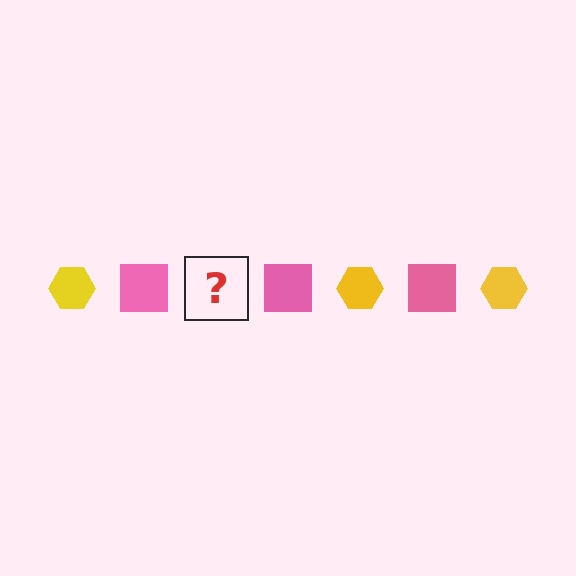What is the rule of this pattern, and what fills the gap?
The rule is that the pattern alternates between yellow hexagon and pink square. The gap should be filled with a yellow hexagon.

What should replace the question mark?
The question mark should be replaced with a yellow hexagon.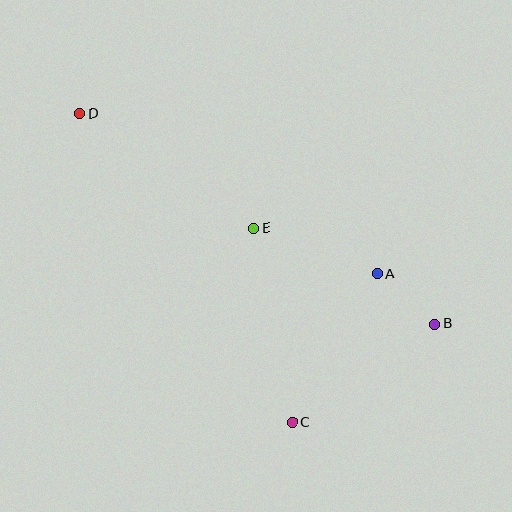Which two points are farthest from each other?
Points B and D are farthest from each other.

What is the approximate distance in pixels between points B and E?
The distance between B and E is approximately 205 pixels.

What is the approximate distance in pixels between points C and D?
The distance between C and D is approximately 375 pixels.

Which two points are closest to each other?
Points A and B are closest to each other.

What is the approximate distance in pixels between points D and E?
The distance between D and E is approximately 208 pixels.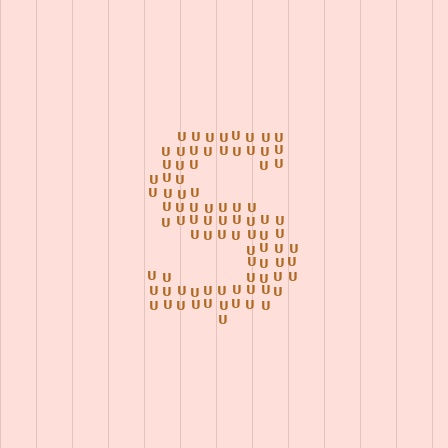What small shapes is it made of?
It is made of small letter U's.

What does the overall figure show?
The overall figure shows the letter S.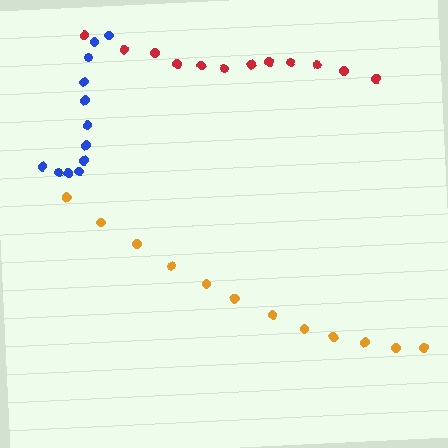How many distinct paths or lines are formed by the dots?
There are 3 distinct paths.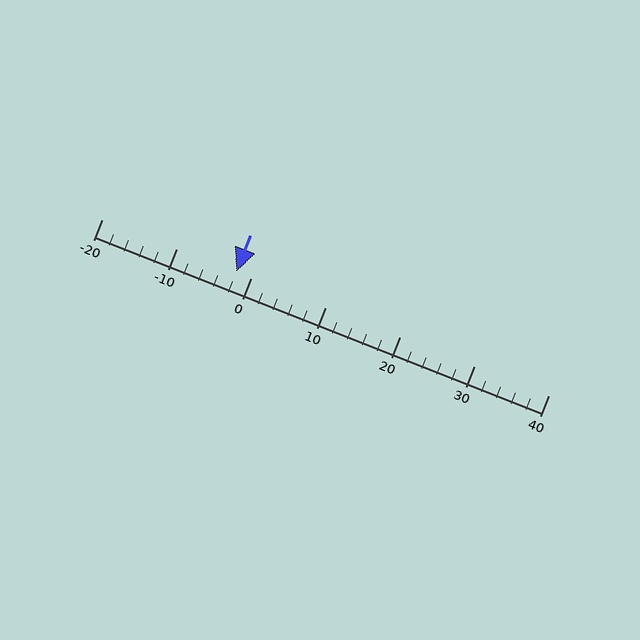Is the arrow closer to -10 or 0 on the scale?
The arrow is closer to 0.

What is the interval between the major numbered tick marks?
The major tick marks are spaced 10 units apart.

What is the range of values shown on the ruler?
The ruler shows values from -20 to 40.